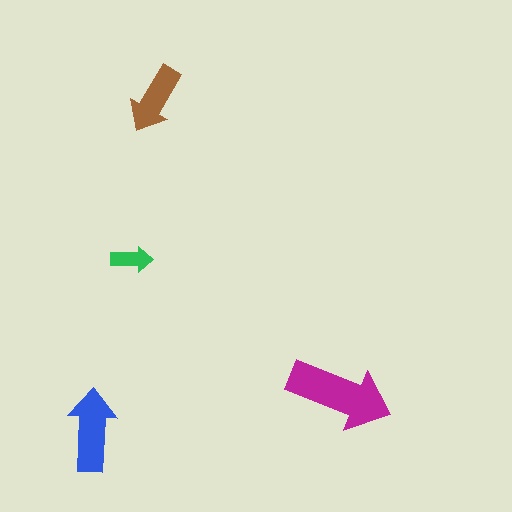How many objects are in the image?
There are 4 objects in the image.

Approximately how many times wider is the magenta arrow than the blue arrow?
About 1.5 times wider.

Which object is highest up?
The brown arrow is topmost.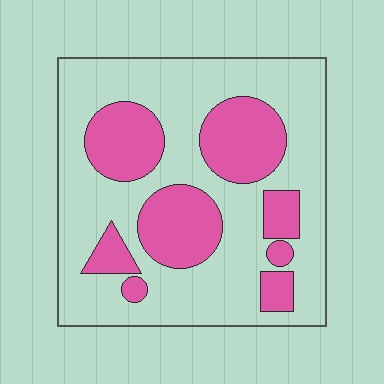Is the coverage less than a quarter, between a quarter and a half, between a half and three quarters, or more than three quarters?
Between a quarter and a half.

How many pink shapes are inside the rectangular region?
8.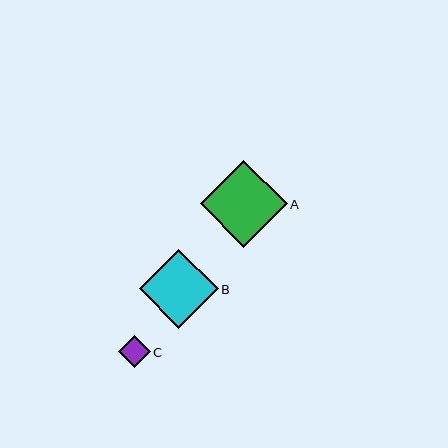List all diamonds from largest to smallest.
From largest to smallest: A, B, C.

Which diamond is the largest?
Diamond A is the largest with a size of approximately 87 pixels.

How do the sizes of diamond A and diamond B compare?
Diamond A and diamond B are approximately the same size.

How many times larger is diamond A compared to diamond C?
Diamond A is approximately 2.7 times the size of diamond C.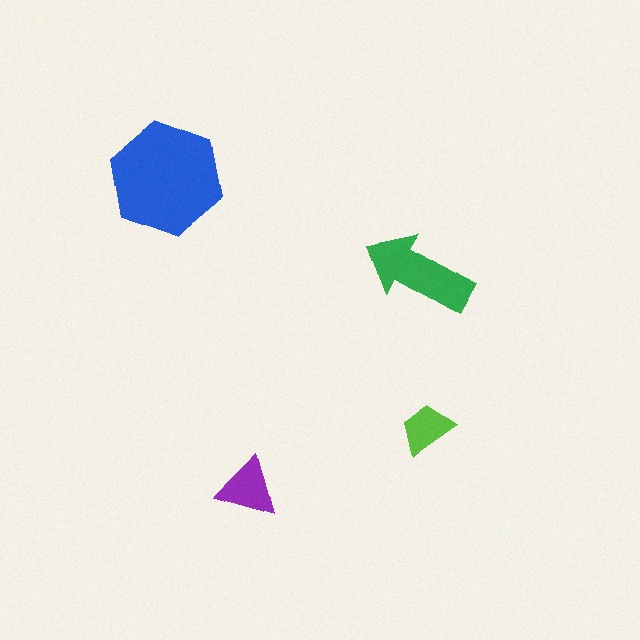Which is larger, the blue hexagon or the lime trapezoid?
The blue hexagon.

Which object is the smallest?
The lime trapezoid.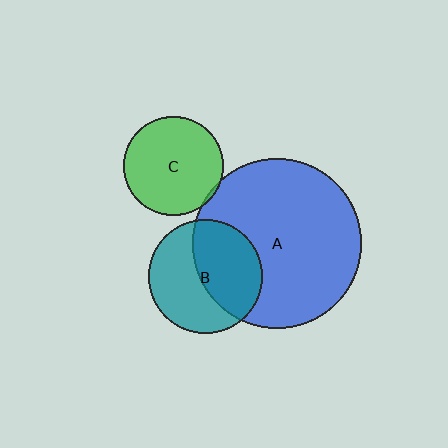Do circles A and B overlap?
Yes.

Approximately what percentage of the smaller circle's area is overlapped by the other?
Approximately 50%.